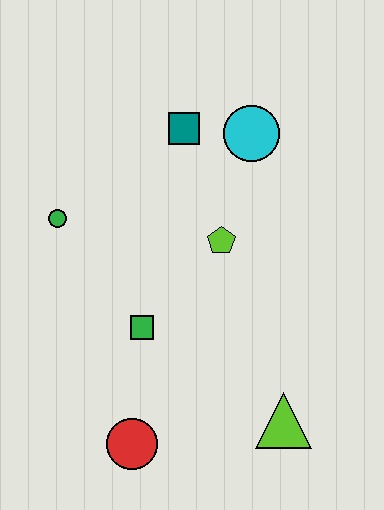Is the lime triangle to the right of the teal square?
Yes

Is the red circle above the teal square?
No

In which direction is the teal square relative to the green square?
The teal square is above the green square.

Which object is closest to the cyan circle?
The teal square is closest to the cyan circle.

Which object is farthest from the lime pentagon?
The red circle is farthest from the lime pentagon.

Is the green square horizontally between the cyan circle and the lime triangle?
No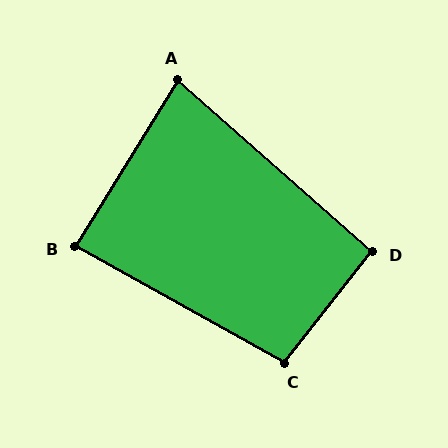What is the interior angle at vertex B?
Approximately 87 degrees (approximately right).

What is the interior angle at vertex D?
Approximately 93 degrees (approximately right).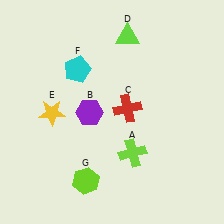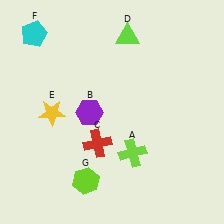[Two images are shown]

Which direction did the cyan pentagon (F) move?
The cyan pentagon (F) moved left.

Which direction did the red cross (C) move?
The red cross (C) moved down.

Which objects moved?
The objects that moved are: the red cross (C), the cyan pentagon (F).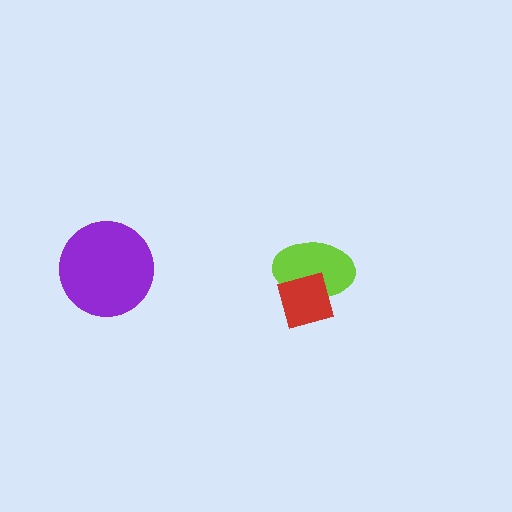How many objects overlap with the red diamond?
1 object overlaps with the red diamond.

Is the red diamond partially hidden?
No, no other shape covers it.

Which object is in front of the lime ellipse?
The red diamond is in front of the lime ellipse.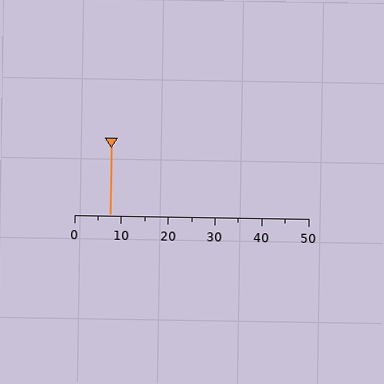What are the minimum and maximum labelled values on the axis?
The axis runs from 0 to 50.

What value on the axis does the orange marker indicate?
The marker indicates approximately 7.5.